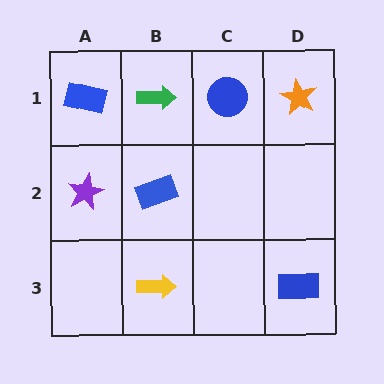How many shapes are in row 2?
2 shapes.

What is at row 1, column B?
A green arrow.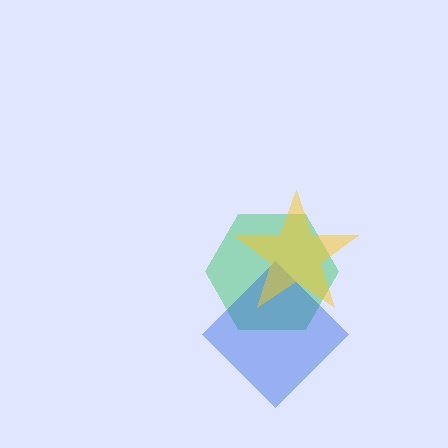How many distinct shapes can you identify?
There are 3 distinct shapes: a green hexagon, a blue diamond, a yellow star.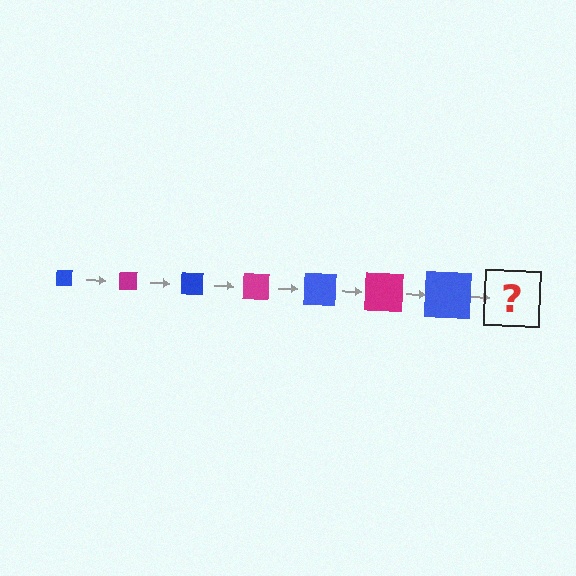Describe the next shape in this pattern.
It should be a magenta square, larger than the previous one.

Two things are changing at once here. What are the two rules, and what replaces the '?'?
The two rules are that the square grows larger each step and the color cycles through blue and magenta. The '?' should be a magenta square, larger than the previous one.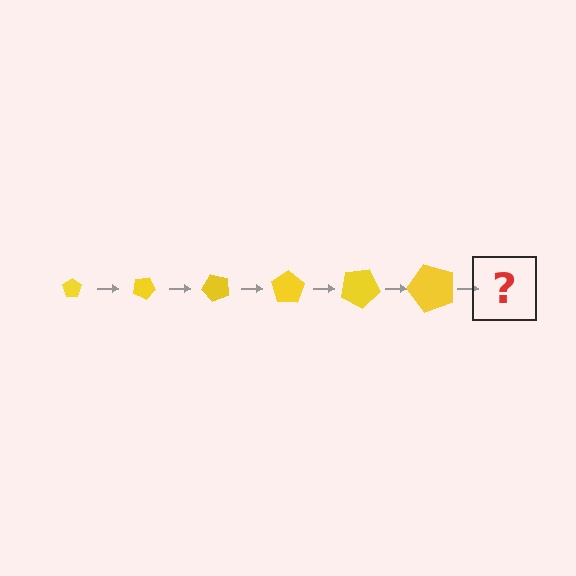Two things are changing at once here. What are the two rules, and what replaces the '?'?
The two rules are that the pentagon grows larger each step and it rotates 25 degrees each step. The '?' should be a pentagon, larger than the previous one and rotated 150 degrees from the start.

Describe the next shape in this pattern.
It should be a pentagon, larger than the previous one and rotated 150 degrees from the start.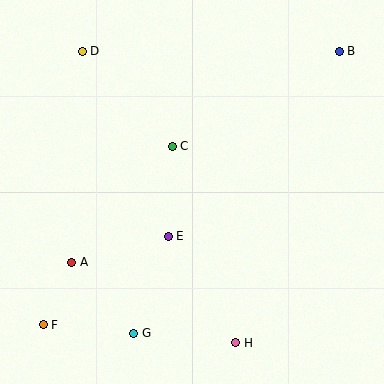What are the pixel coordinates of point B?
Point B is at (339, 51).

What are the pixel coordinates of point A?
Point A is at (72, 262).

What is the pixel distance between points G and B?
The distance between G and B is 349 pixels.